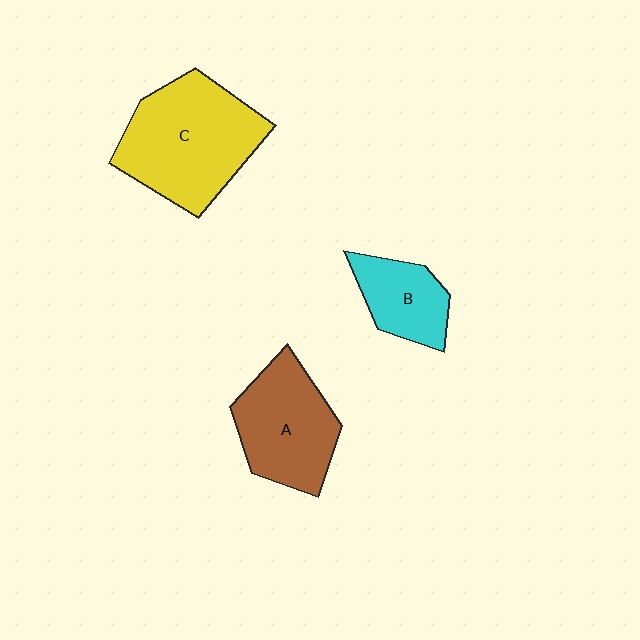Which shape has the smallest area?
Shape B (cyan).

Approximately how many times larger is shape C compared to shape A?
Approximately 1.4 times.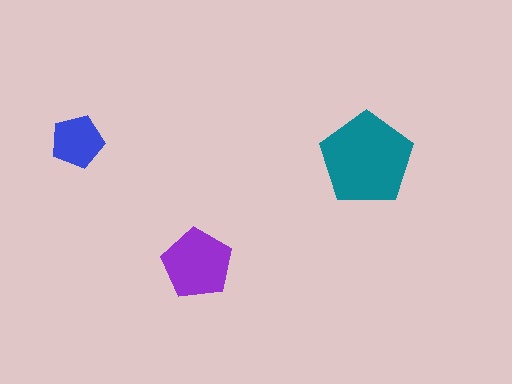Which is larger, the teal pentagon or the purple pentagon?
The teal one.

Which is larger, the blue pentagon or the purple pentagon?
The purple one.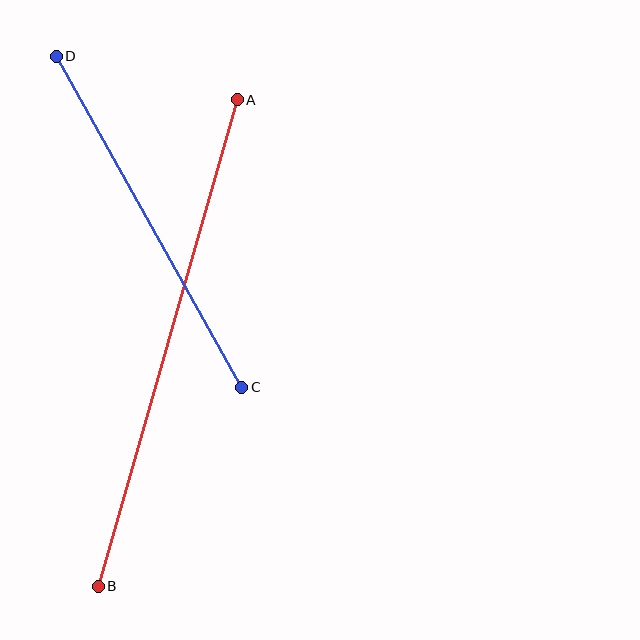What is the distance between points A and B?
The distance is approximately 506 pixels.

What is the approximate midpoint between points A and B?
The midpoint is at approximately (168, 343) pixels.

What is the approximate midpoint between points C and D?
The midpoint is at approximately (149, 222) pixels.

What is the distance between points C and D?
The distance is approximately 380 pixels.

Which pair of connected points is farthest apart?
Points A and B are farthest apart.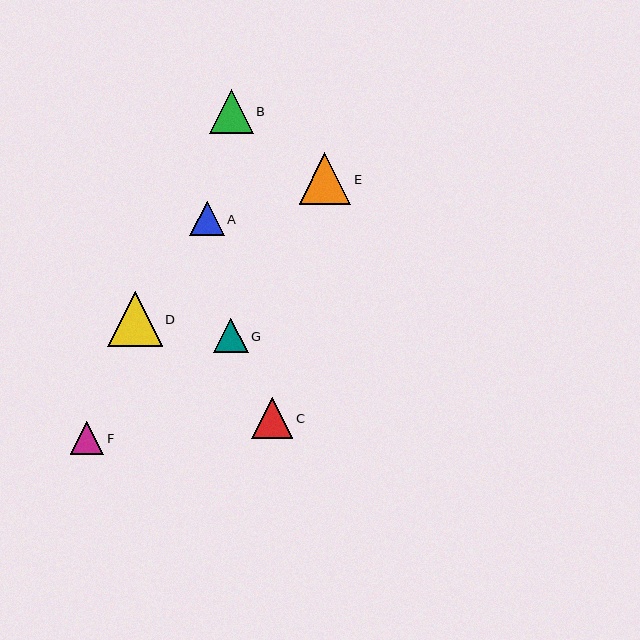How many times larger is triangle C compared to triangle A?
Triangle C is approximately 1.2 times the size of triangle A.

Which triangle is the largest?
Triangle D is the largest with a size of approximately 55 pixels.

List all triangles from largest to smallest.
From largest to smallest: D, E, B, C, G, A, F.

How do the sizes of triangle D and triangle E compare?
Triangle D and triangle E are approximately the same size.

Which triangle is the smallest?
Triangle F is the smallest with a size of approximately 34 pixels.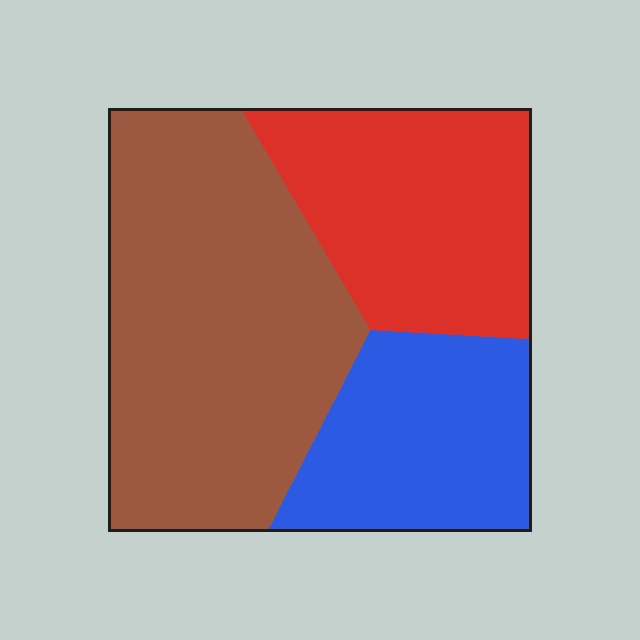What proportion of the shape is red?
Red covers around 30% of the shape.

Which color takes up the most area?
Brown, at roughly 50%.